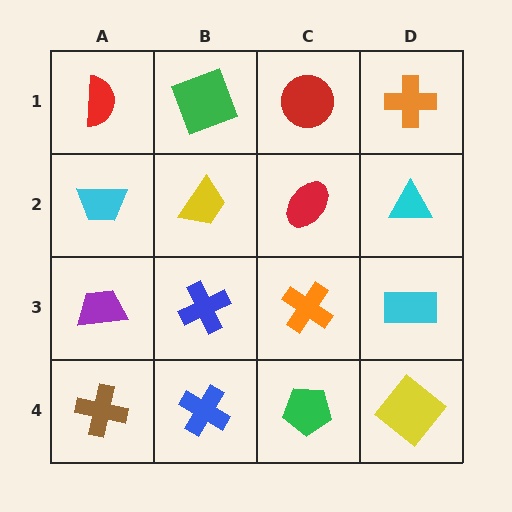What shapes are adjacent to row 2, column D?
An orange cross (row 1, column D), a cyan rectangle (row 3, column D), a red ellipse (row 2, column C).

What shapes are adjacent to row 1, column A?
A cyan trapezoid (row 2, column A), a green square (row 1, column B).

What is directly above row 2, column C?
A red circle.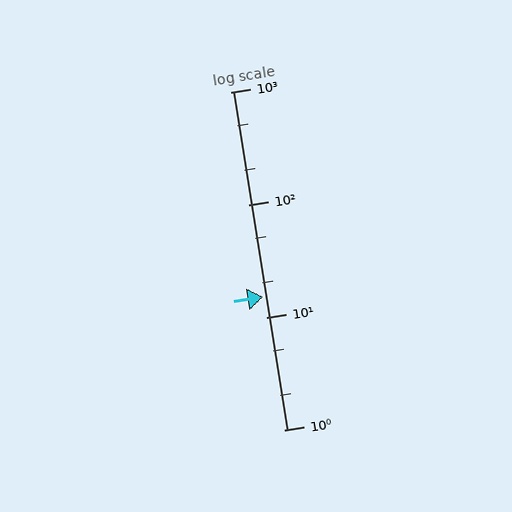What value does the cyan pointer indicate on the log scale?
The pointer indicates approximately 15.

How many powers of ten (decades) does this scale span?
The scale spans 3 decades, from 1 to 1000.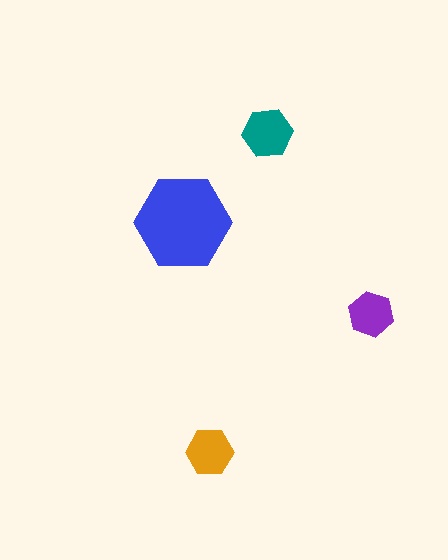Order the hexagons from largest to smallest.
the blue one, the teal one, the orange one, the purple one.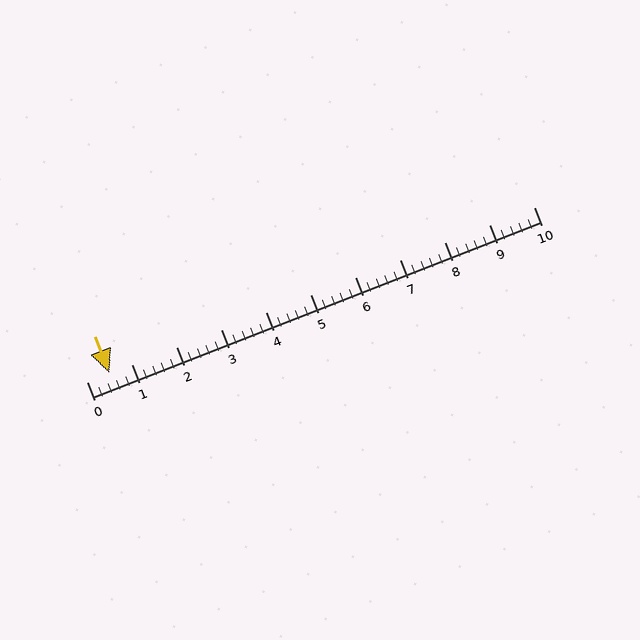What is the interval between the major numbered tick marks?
The major tick marks are spaced 1 units apart.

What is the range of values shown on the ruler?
The ruler shows values from 0 to 10.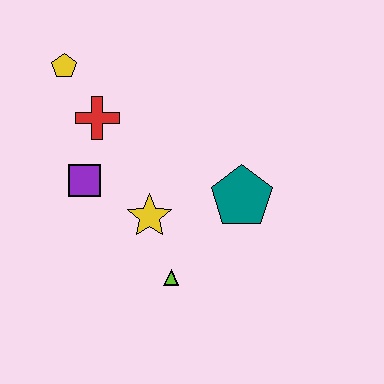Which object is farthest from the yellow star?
The yellow pentagon is farthest from the yellow star.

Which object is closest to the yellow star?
The lime triangle is closest to the yellow star.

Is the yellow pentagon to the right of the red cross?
No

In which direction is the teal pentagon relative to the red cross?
The teal pentagon is to the right of the red cross.